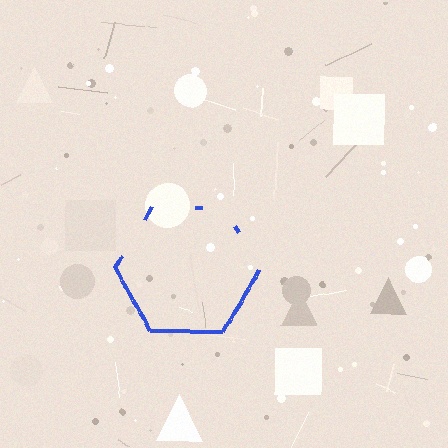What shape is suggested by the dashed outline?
The dashed outline suggests a hexagon.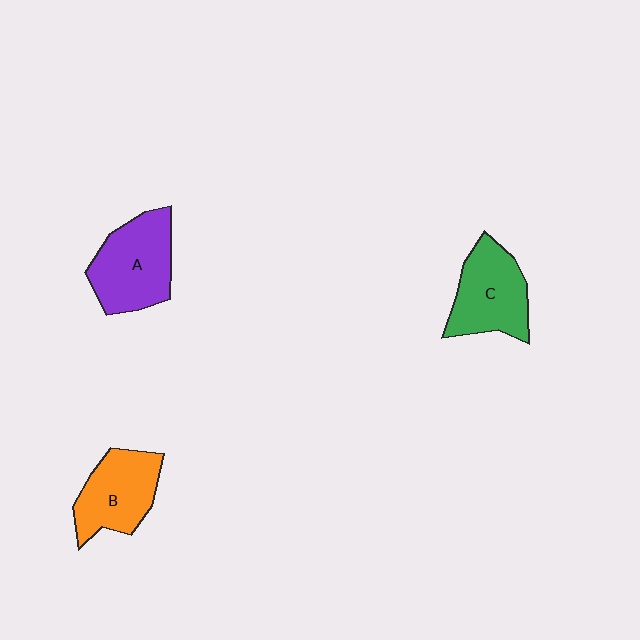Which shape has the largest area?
Shape A (purple).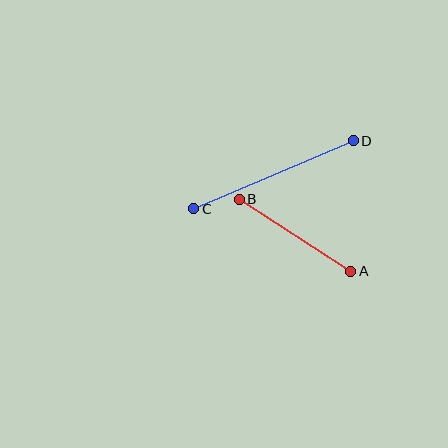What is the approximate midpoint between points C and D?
The midpoint is at approximately (273, 175) pixels.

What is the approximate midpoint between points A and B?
The midpoint is at approximately (295, 235) pixels.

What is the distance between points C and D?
The distance is approximately 174 pixels.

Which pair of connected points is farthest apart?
Points C and D are farthest apart.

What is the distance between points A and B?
The distance is approximately 133 pixels.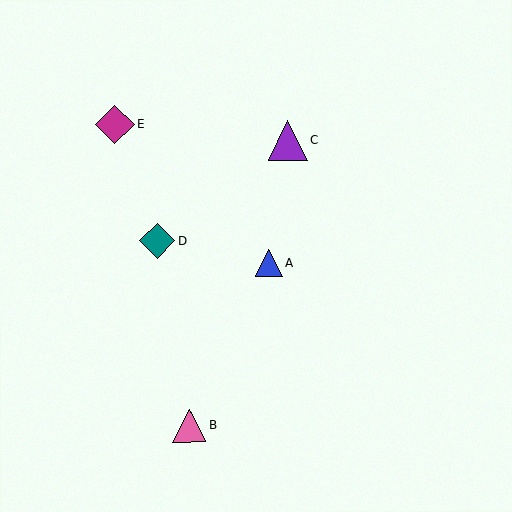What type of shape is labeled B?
Shape B is a pink triangle.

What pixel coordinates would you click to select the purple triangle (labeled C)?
Click at (288, 140) to select the purple triangle C.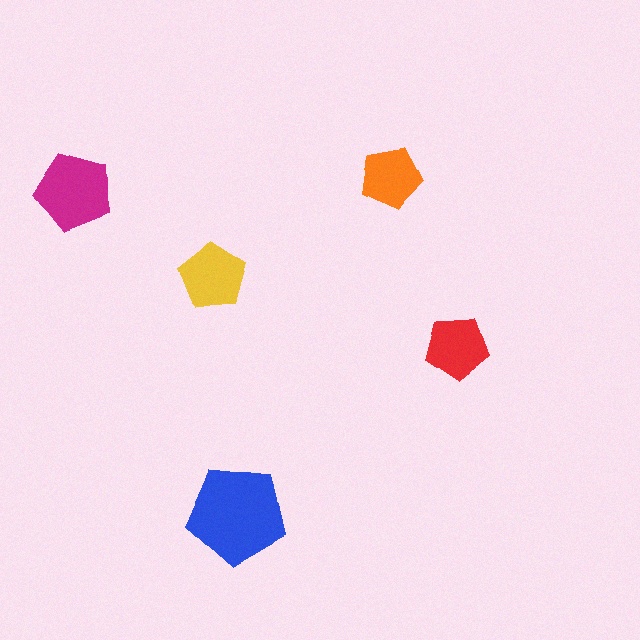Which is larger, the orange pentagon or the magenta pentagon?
The magenta one.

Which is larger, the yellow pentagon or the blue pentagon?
The blue one.